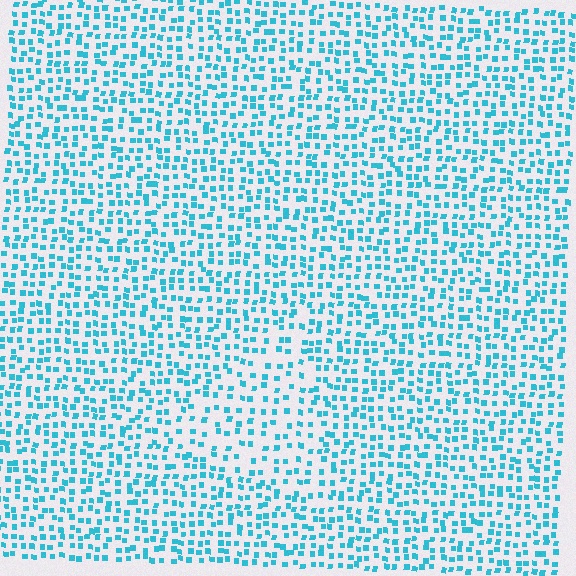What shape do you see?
I see a triangle.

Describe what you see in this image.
The image contains small cyan elements arranged at two different densities. A triangle-shaped region is visible where the elements are less densely packed than the surrounding area.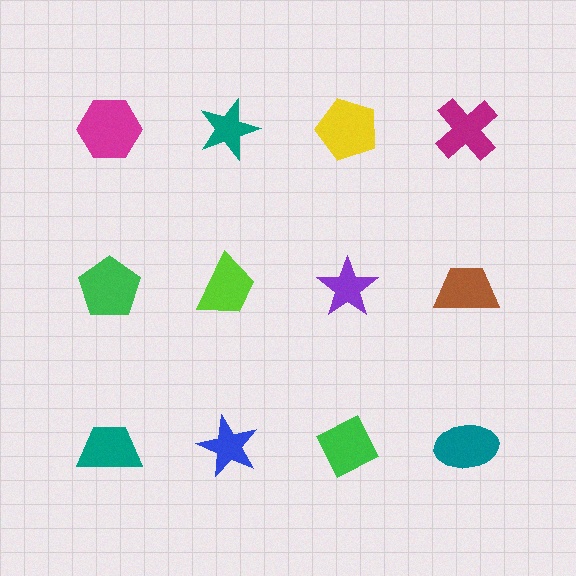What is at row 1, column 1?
A magenta hexagon.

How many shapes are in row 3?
4 shapes.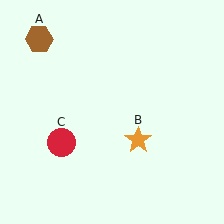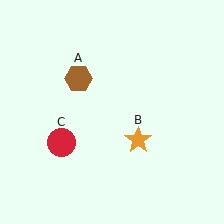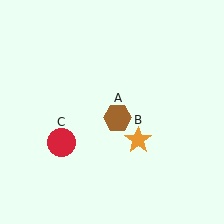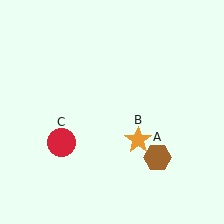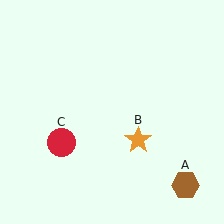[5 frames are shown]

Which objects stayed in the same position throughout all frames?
Orange star (object B) and red circle (object C) remained stationary.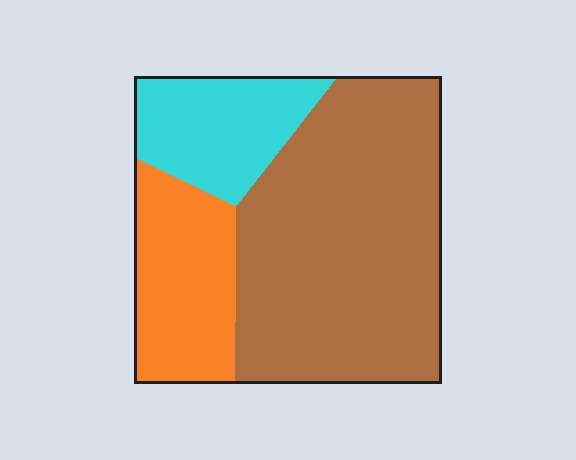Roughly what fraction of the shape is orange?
Orange covers roughly 20% of the shape.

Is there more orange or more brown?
Brown.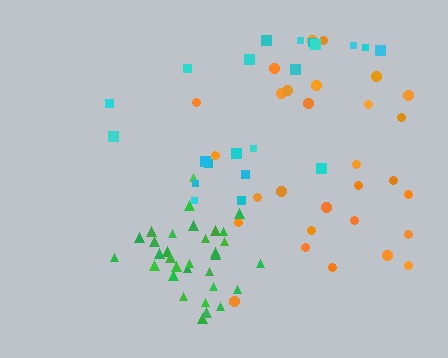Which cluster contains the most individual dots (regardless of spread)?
Green (32).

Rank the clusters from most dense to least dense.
green, orange, cyan.